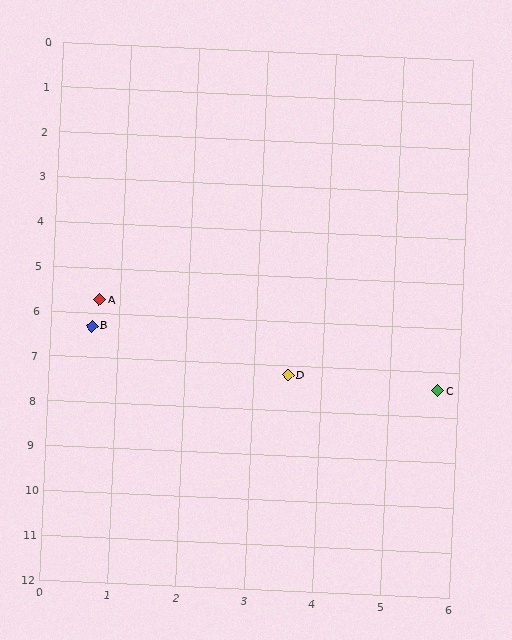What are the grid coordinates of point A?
Point A is at approximately (0.7, 5.7).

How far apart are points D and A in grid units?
Points D and A are about 3.2 grid units apart.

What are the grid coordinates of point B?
Point B is at approximately (0.6, 6.3).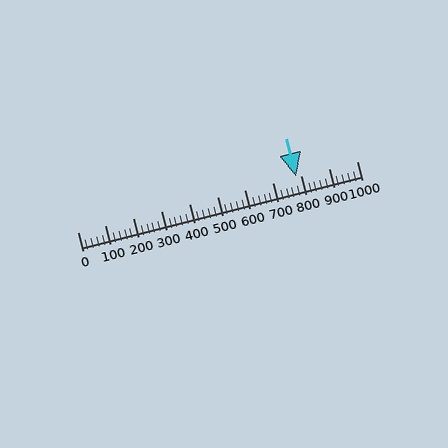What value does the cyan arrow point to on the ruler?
The cyan arrow points to approximately 784.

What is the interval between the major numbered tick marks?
The major tick marks are spaced 100 units apart.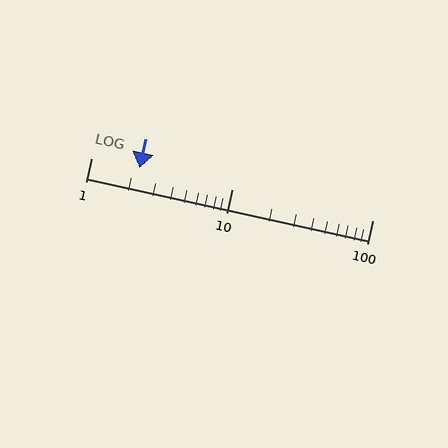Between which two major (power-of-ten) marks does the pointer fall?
The pointer is between 1 and 10.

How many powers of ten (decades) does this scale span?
The scale spans 2 decades, from 1 to 100.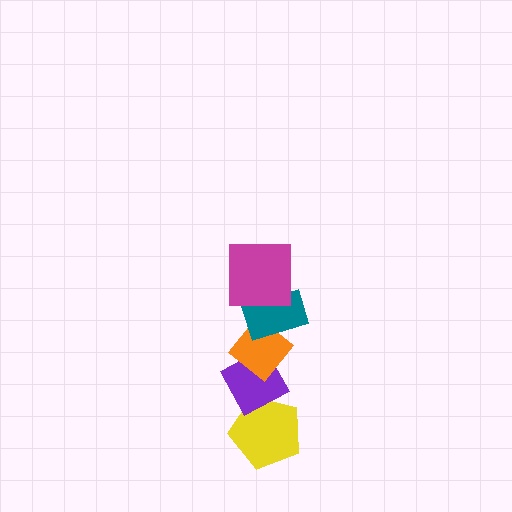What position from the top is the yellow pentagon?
The yellow pentagon is 5th from the top.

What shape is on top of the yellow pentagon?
The purple diamond is on top of the yellow pentagon.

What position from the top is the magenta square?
The magenta square is 1st from the top.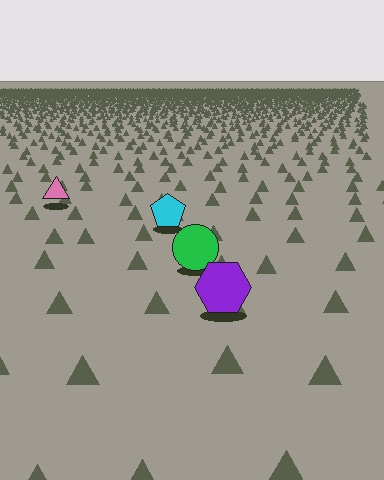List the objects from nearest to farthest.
From nearest to farthest: the purple hexagon, the green circle, the cyan pentagon, the pink triangle.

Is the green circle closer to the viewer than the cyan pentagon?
Yes. The green circle is closer — you can tell from the texture gradient: the ground texture is coarser near it.